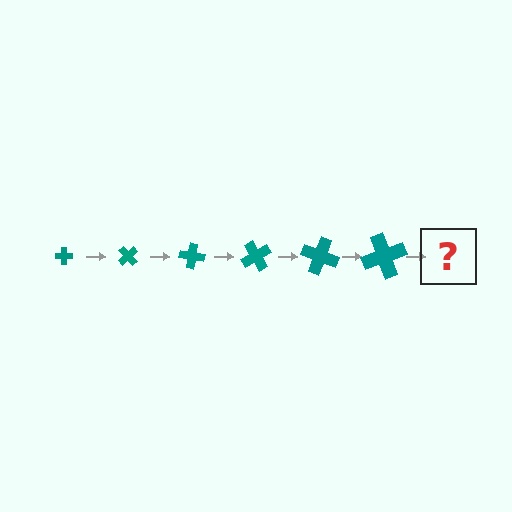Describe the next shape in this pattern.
It should be a cross, larger than the previous one and rotated 300 degrees from the start.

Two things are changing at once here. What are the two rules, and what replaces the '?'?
The two rules are that the cross grows larger each step and it rotates 50 degrees each step. The '?' should be a cross, larger than the previous one and rotated 300 degrees from the start.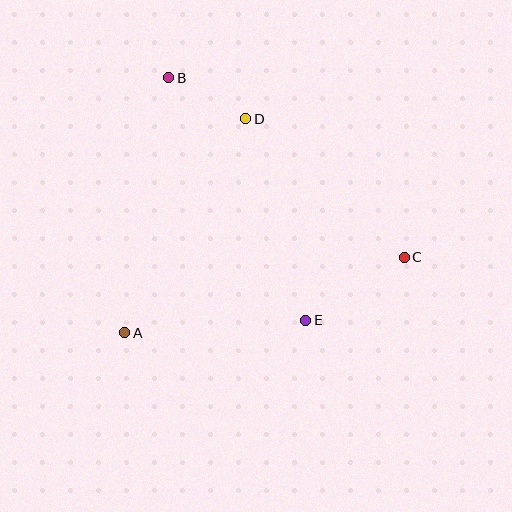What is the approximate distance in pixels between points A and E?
The distance between A and E is approximately 182 pixels.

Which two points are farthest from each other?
Points B and C are farthest from each other.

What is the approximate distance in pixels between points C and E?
The distance between C and E is approximately 116 pixels.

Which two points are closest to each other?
Points B and D are closest to each other.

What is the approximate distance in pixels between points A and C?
The distance between A and C is approximately 290 pixels.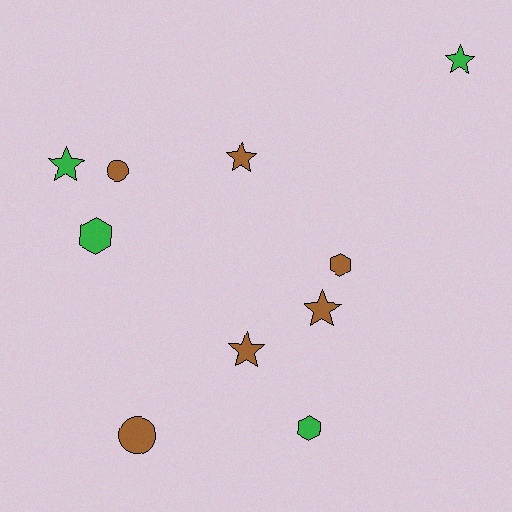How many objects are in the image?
There are 10 objects.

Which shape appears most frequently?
Star, with 5 objects.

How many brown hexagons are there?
There is 1 brown hexagon.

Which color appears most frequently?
Brown, with 6 objects.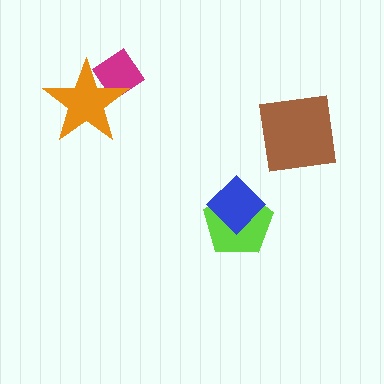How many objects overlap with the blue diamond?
1 object overlaps with the blue diamond.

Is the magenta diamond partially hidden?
Yes, it is partially covered by another shape.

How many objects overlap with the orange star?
1 object overlaps with the orange star.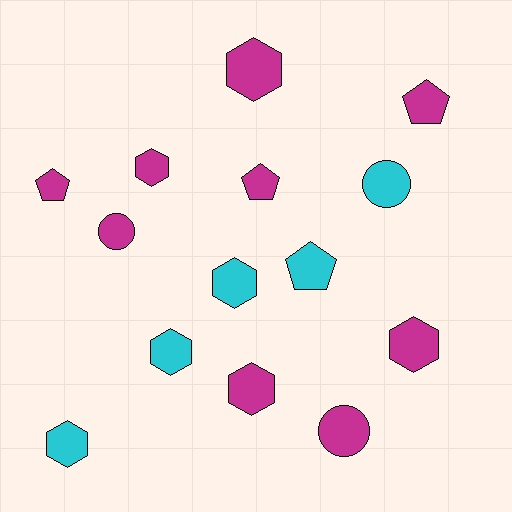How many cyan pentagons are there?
There is 1 cyan pentagon.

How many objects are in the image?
There are 14 objects.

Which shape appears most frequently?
Hexagon, with 7 objects.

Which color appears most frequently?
Magenta, with 9 objects.